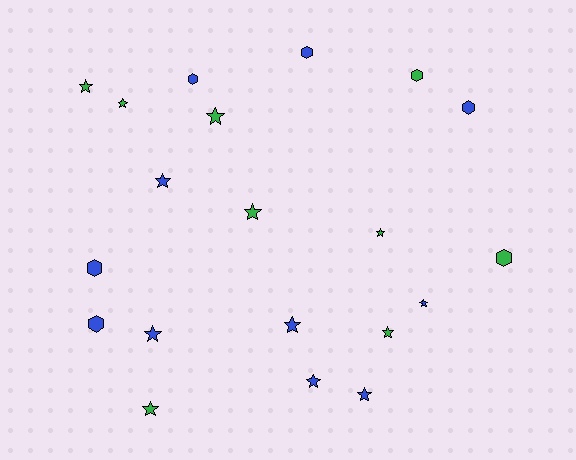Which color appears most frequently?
Blue, with 11 objects.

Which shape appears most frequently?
Star, with 13 objects.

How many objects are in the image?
There are 20 objects.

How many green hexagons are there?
There are 2 green hexagons.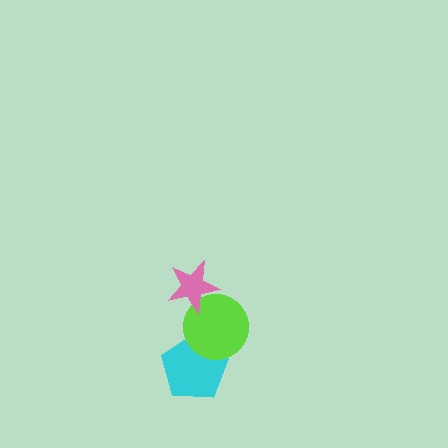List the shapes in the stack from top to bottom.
From top to bottom: the pink star, the lime circle, the cyan pentagon.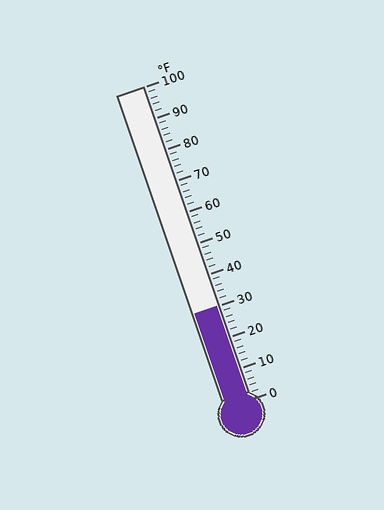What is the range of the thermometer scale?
The thermometer scale ranges from 0°F to 100°F.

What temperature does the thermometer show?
The thermometer shows approximately 30°F.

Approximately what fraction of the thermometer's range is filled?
The thermometer is filled to approximately 30% of its range.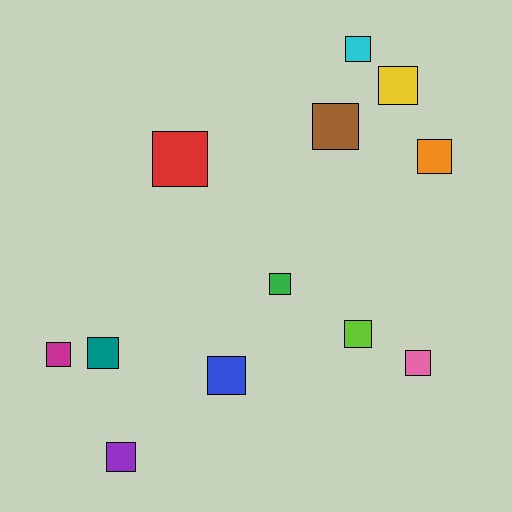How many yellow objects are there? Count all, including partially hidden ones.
There is 1 yellow object.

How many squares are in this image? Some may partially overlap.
There are 12 squares.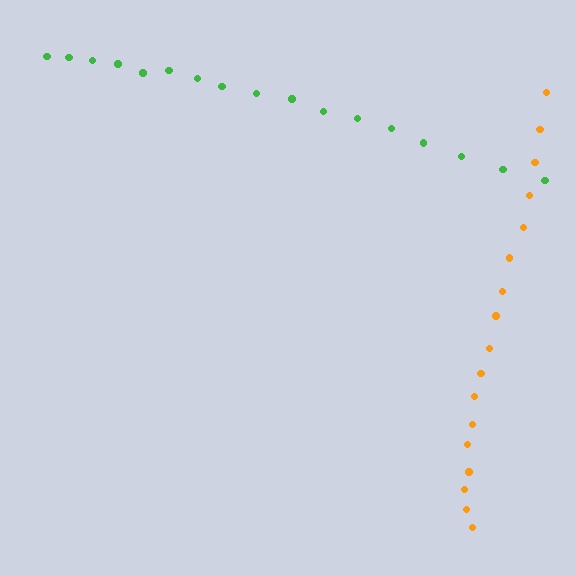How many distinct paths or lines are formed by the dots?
There are 2 distinct paths.